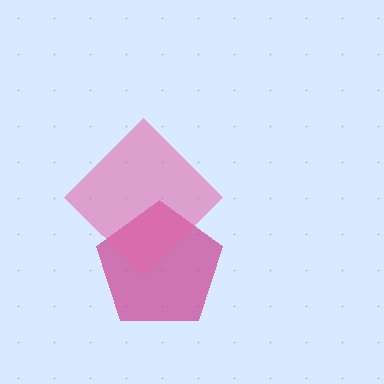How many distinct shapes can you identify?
There are 2 distinct shapes: a magenta pentagon, a pink diamond.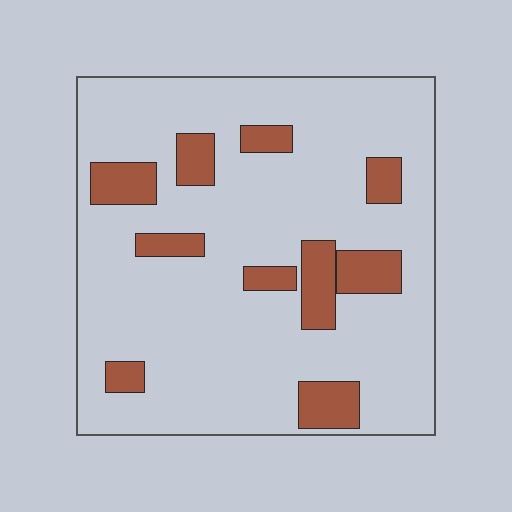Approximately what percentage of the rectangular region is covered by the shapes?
Approximately 15%.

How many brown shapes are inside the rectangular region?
10.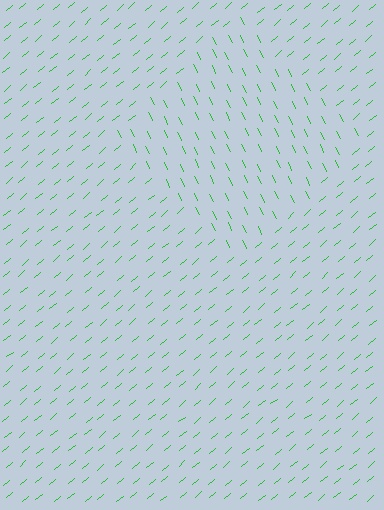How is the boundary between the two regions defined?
The boundary is defined purely by a change in line orientation (approximately 76 degrees difference). All lines are the same color and thickness.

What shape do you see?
I see a diamond.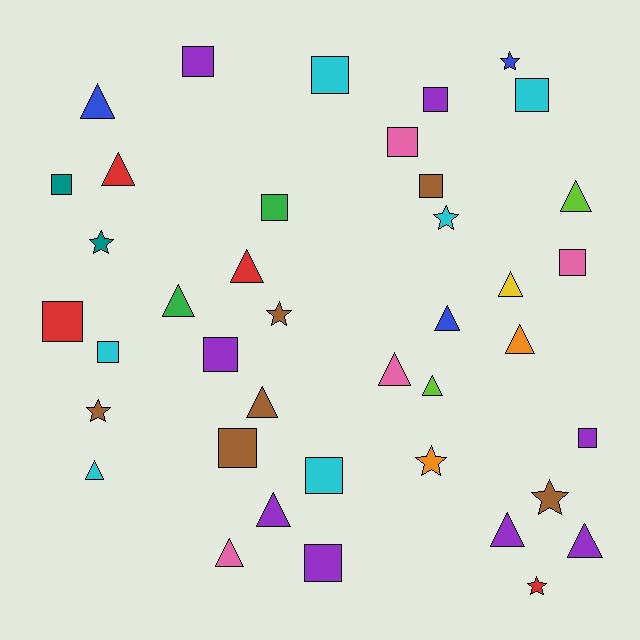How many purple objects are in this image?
There are 8 purple objects.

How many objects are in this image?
There are 40 objects.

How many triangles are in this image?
There are 16 triangles.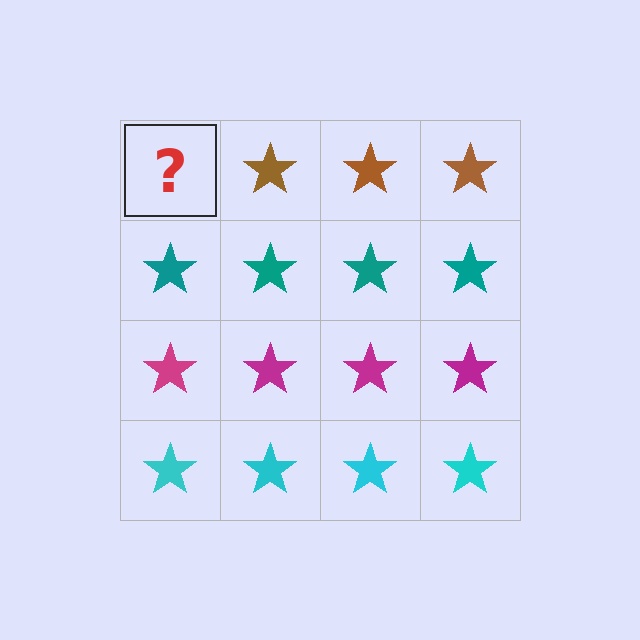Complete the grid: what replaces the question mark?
The question mark should be replaced with a brown star.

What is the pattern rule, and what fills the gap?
The rule is that each row has a consistent color. The gap should be filled with a brown star.